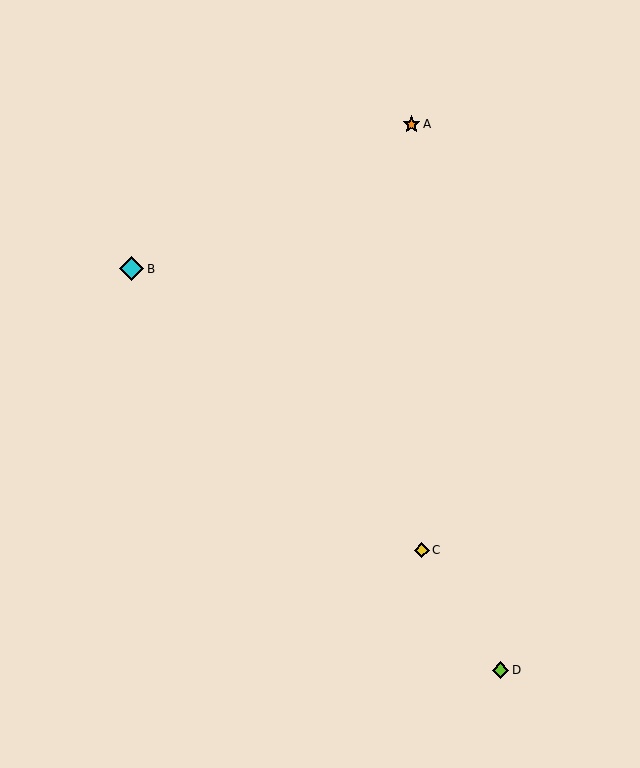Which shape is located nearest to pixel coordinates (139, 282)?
The cyan diamond (labeled B) at (132, 269) is nearest to that location.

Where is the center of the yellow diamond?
The center of the yellow diamond is at (422, 550).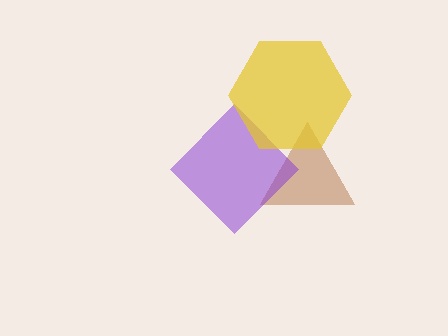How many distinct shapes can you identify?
There are 3 distinct shapes: a brown triangle, a purple diamond, a yellow hexagon.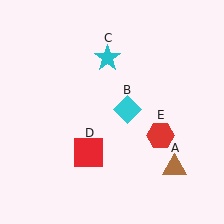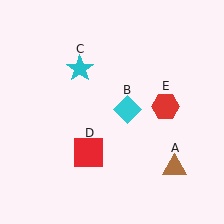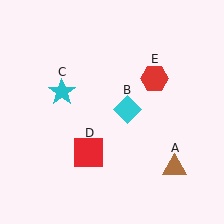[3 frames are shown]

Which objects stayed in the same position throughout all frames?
Brown triangle (object A) and cyan diamond (object B) and red square (object D) remained stationary.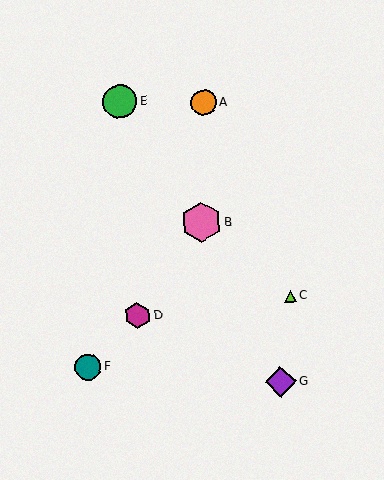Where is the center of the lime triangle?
The center of the lime triangle is at (290, 296).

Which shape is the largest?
The pink hexagon (labeled B) is the largest.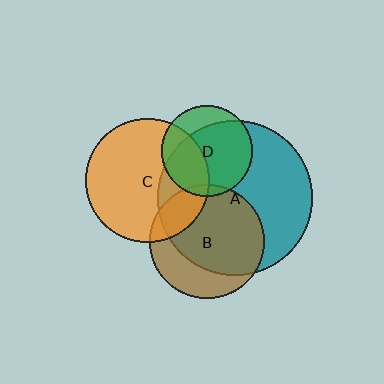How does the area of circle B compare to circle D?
Approximately 1.6 times.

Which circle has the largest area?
Circle A (teal).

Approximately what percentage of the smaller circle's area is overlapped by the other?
Approximately 70%.